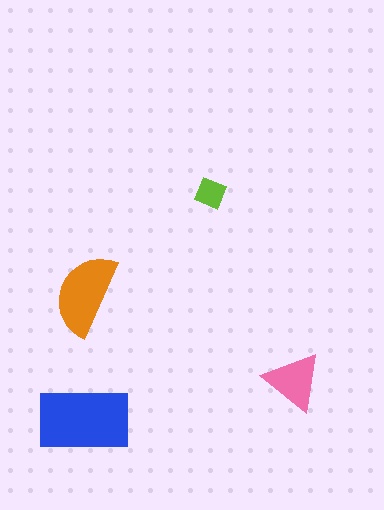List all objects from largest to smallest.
The blue rectangle, the orange semicircle, the pink triangle, the lime diamond.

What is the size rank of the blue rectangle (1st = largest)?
1st.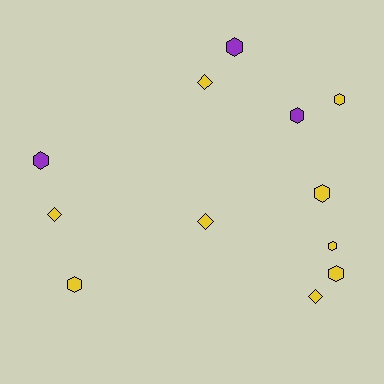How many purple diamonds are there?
There are no purple diamonds.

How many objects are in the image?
There are 12 objects.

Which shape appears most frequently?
Hexagon, with 8 objects.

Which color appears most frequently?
Yellow, with 9 objects.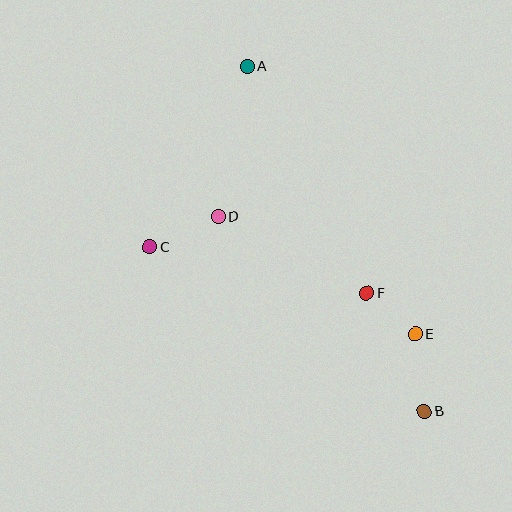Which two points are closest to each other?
Points E and F are closest to each other.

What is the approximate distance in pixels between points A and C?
The distance between A and C is approximately 205 pixels.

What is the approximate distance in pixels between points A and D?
The distance between A and D is approximately 153 pixels.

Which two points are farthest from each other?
Points A and B are farthest from each other.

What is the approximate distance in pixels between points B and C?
The distance between B and C is approximately 320 pixels.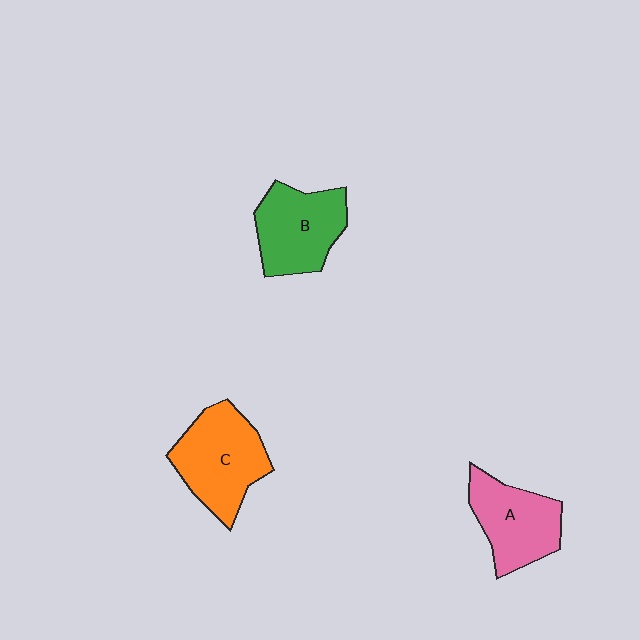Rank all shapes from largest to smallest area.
From largest to smallest: C (orange), B (green), A (pink).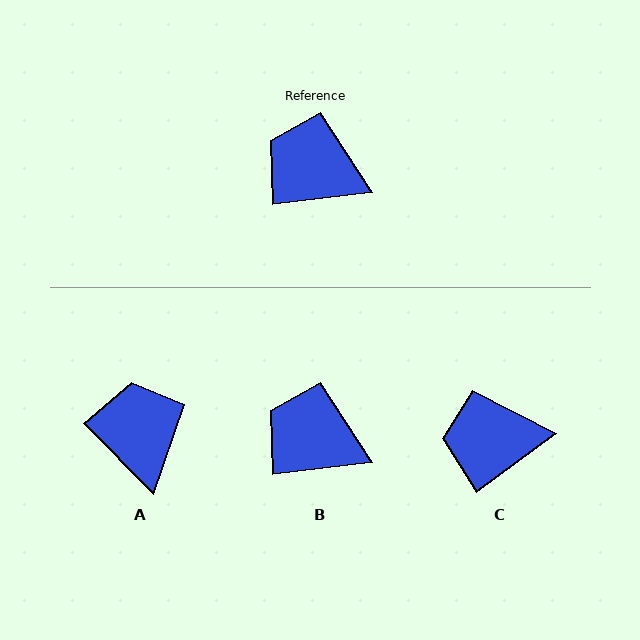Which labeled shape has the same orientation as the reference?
B.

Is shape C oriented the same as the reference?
No, it is off by about 30 degrees.